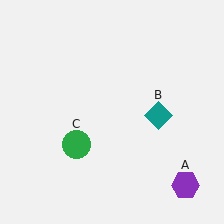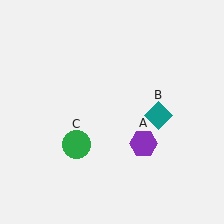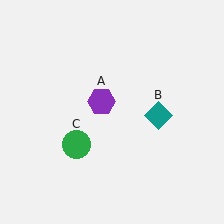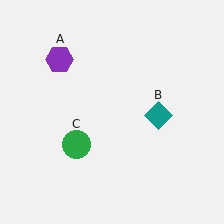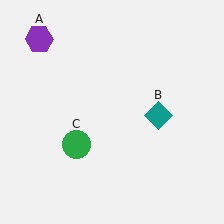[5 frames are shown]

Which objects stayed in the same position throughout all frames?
Teal diamond (object B) and green circle (object C) remained stationary.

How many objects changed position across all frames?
1 object changed position: purple hexagon (object A).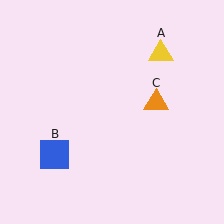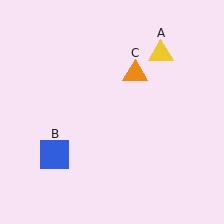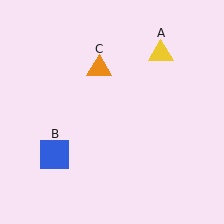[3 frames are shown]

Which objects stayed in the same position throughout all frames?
Yellow triangle (object A) and blue square (object B) remained stationary.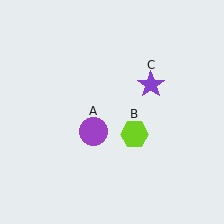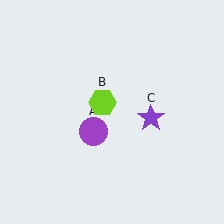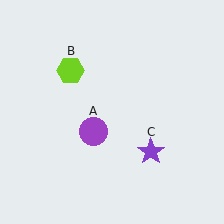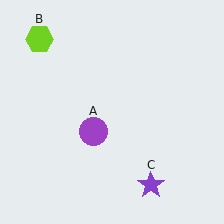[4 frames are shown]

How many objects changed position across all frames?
2 objects changed position: lime hexagon (object B), purple star (object C).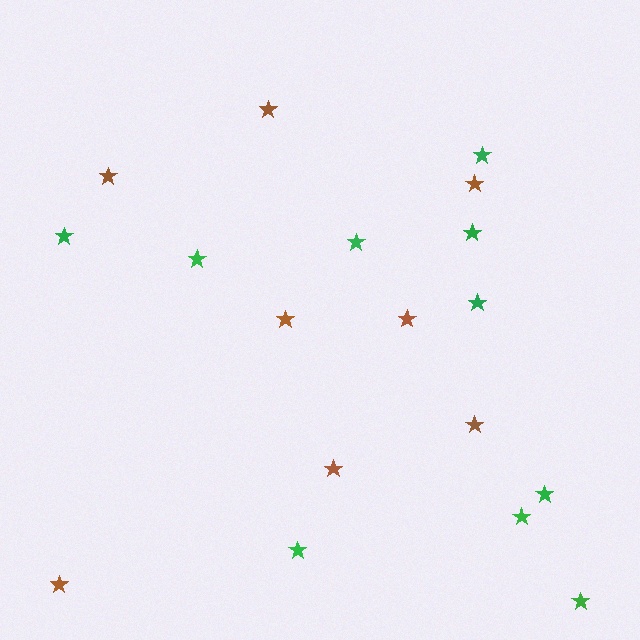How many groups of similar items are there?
There are 2 groups: one group of green stars (10) and one group of brown stars (8).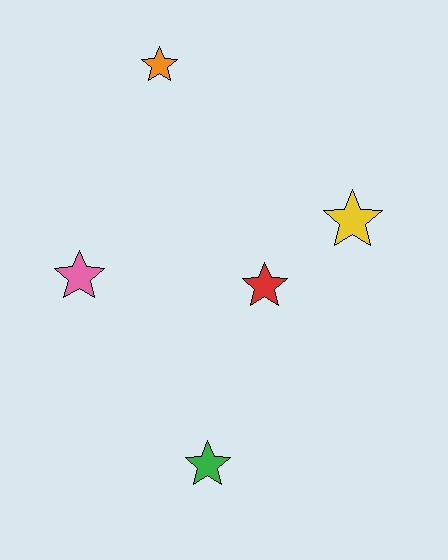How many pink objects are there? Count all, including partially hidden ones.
There is 1 pink object.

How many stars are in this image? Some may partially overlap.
There are 5 stars.